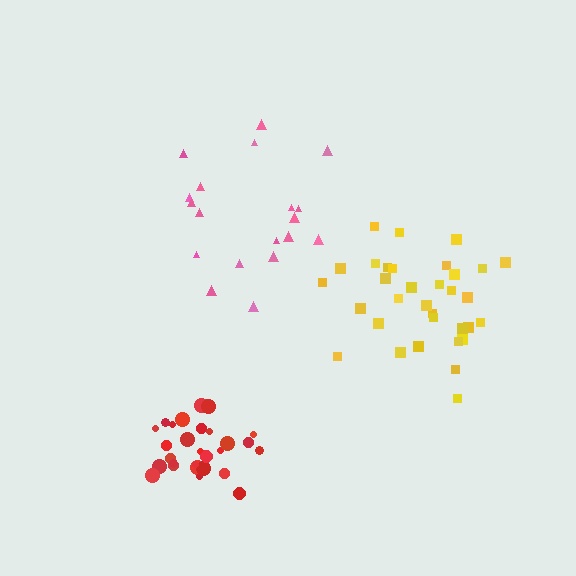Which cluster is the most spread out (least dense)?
Pink.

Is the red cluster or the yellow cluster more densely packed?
Red.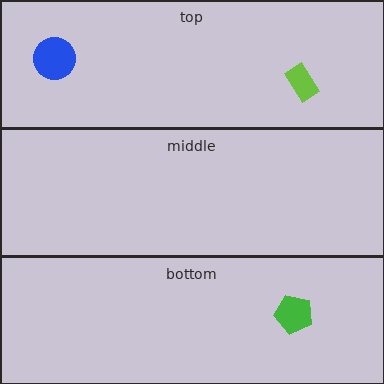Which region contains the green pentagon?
The bottom region.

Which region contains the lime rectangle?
The top region.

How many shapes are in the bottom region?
1.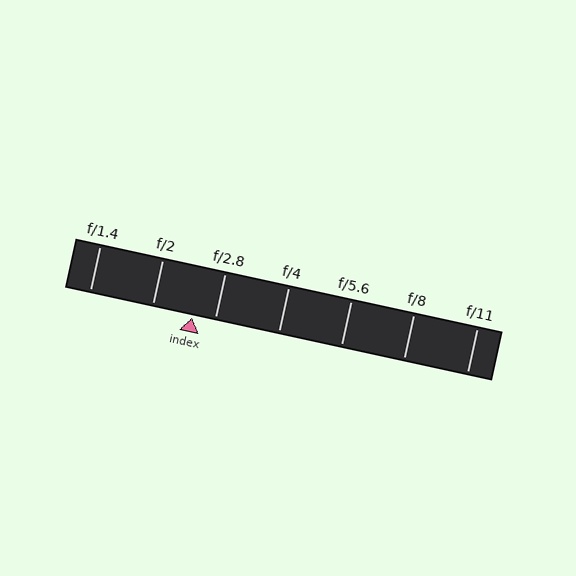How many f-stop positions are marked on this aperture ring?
There are 7 f-stop positions marked.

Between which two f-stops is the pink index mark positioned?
The index mark is between f/2 and f/2.8.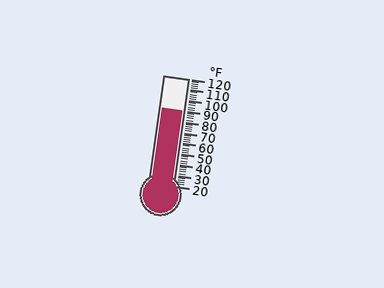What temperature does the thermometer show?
The thermometer shows approximately 90°F.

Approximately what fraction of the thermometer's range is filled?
The thermometer is filled to approximately 70% of its range.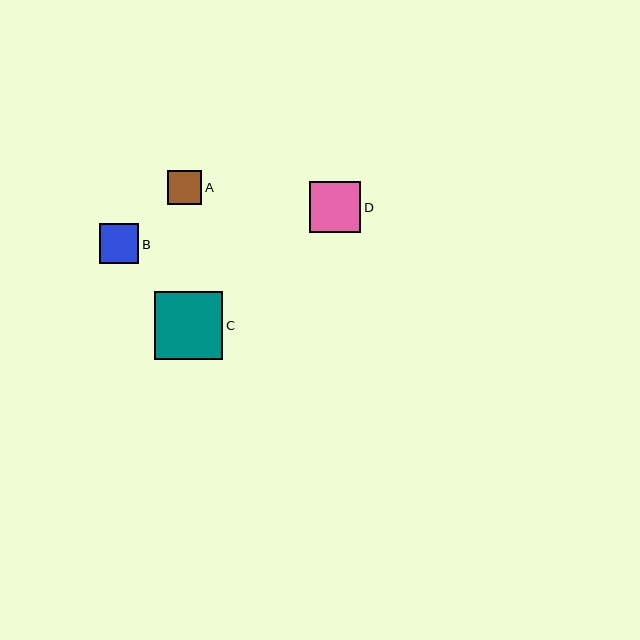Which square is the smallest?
Square A is the smallest with a size of approximately 34 pixels.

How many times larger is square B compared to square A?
Square B is approximately 1.1 times the size of square A.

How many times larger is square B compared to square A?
Square B is approximately 1.1 times the size of square A.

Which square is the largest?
Square C is the largest with a size of approximately 68 pixels.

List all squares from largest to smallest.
From largest to smallest: C, D, B, A.